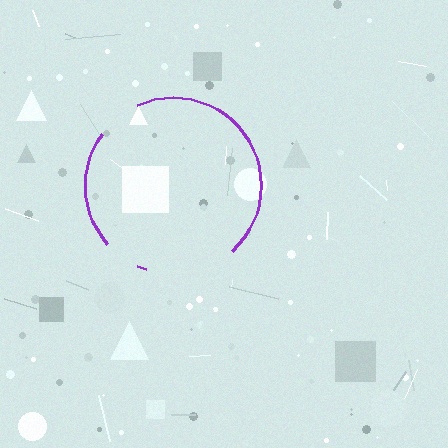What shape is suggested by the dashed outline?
The dashed outline suggests a circle.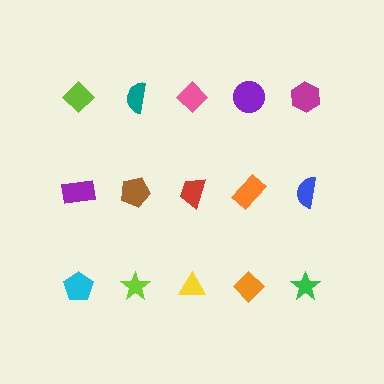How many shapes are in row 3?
5 shapes.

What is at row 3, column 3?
A yellow triangle.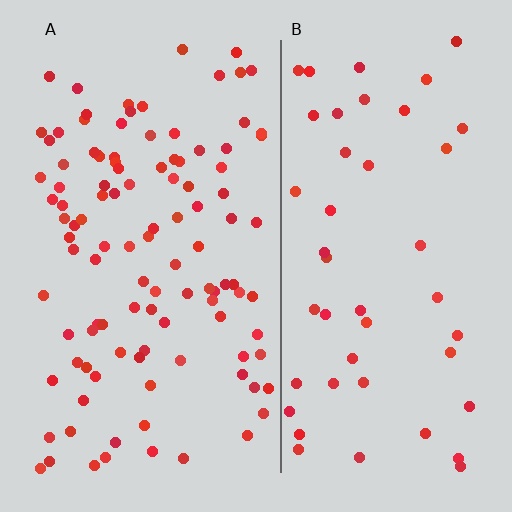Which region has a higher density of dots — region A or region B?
A (the left).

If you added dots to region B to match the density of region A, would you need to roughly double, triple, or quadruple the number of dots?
Approximately double.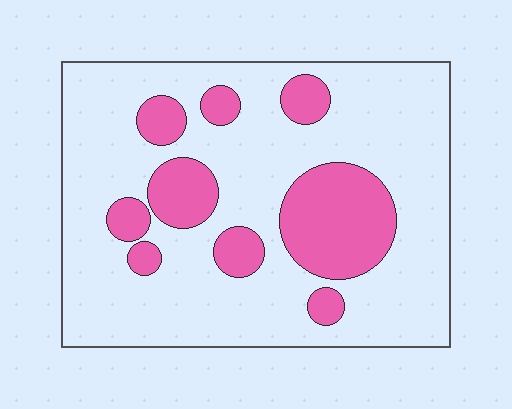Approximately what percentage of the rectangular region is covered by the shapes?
Approximately 25%.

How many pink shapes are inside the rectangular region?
9.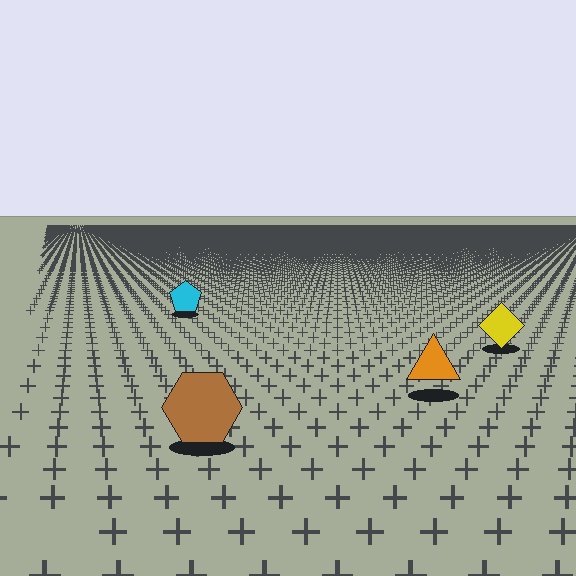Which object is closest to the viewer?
The brown hexagon is closest. The texture marks near it are larger and more spread out.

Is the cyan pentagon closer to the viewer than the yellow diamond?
No. The yellow diamond is closer — you can tell from the texture gradient: the ground texture is coarser near it.